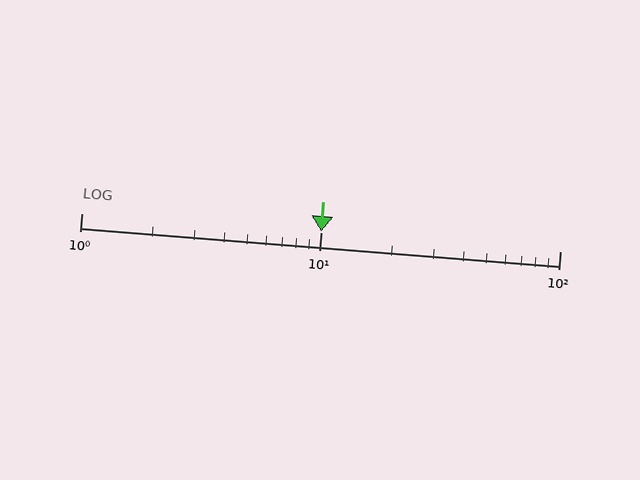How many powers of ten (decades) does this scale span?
The scale spans 2 decades, from 1 to 100.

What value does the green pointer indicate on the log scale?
The pointer indicates approximately 10.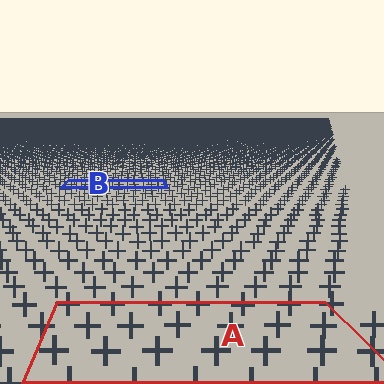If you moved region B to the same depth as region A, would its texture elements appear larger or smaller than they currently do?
They would appear larger. At a closer depth, the same texture elements are projected at a bigger on-screen size.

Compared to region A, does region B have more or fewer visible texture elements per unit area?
Region B has more texture elements per unit area — they are packed more densely because it is farther away.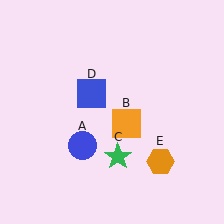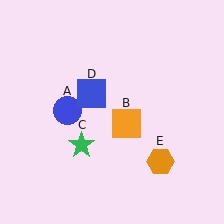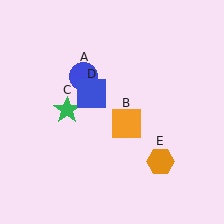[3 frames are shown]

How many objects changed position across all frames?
2 objects changed position: blue circle (object A), green star (object C).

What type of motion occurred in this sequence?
The blue circle (object A), green star (object C) rotated clockwise around the center of the scene.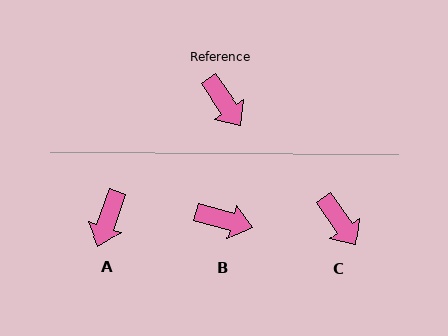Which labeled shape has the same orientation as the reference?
C.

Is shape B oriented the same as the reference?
No, it is off by about 40 degrees.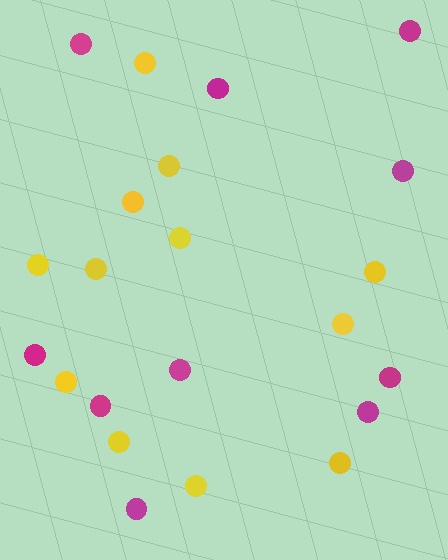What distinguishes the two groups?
There are 2 groups: one group of magenta circles (10) and one group of yellow circles (12).